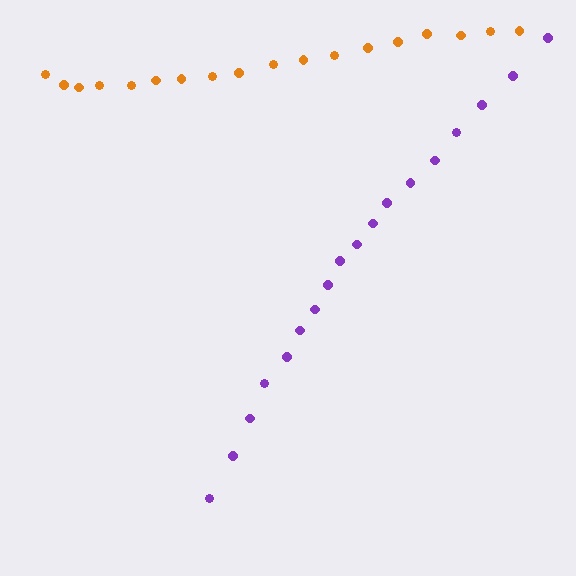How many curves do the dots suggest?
There are 2 distinct paths.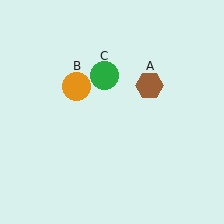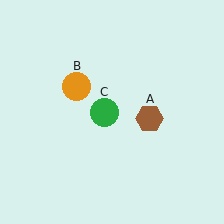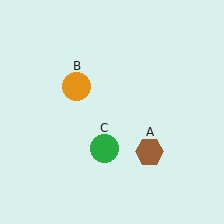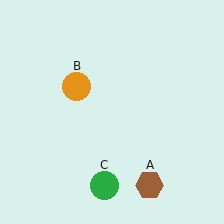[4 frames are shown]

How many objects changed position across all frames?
2 objects changed position: brown hexagon (object A), green circle (object C).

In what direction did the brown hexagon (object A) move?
The brown hexagon (object A) moved down.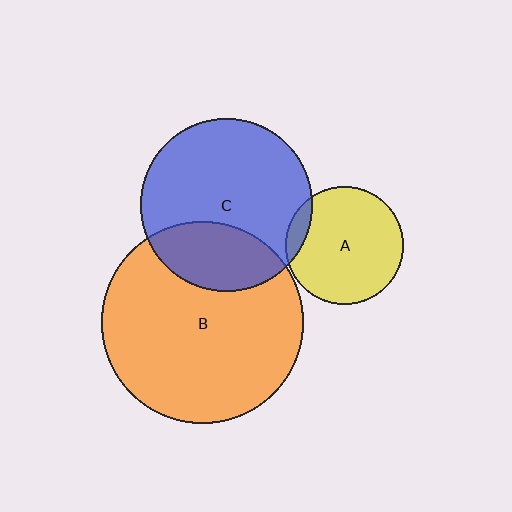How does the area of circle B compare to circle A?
Approximately 2.9 times.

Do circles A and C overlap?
Yes.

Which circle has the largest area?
Circle B (orange).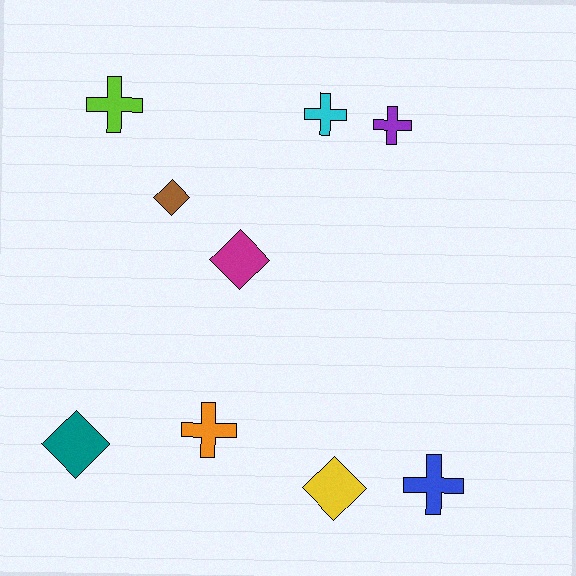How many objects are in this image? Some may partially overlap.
There are 9 objects.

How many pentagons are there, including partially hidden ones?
There are no pentagons.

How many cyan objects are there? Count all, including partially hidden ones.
There is 1 cyan object.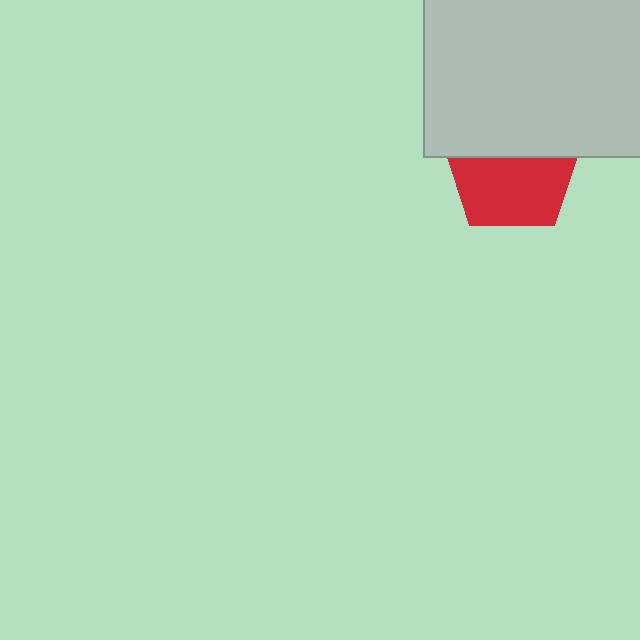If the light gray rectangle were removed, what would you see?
You would see the complete red pentagon.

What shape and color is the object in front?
The object in front is a light gray rectangle.